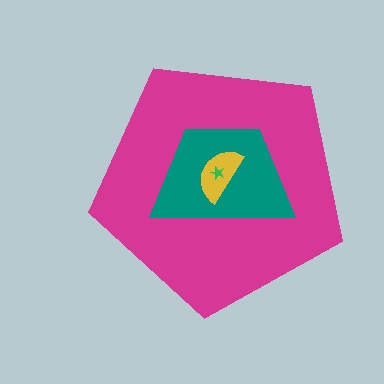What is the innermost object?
The green star.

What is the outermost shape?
The magenta pentagon.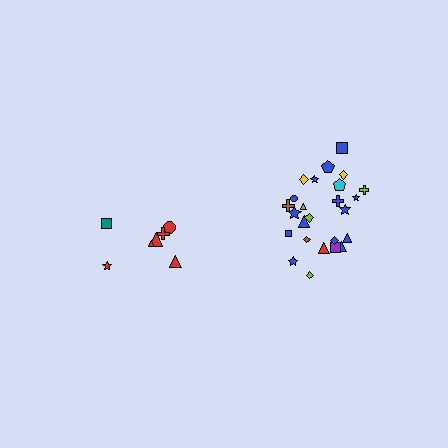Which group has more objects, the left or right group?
The right group.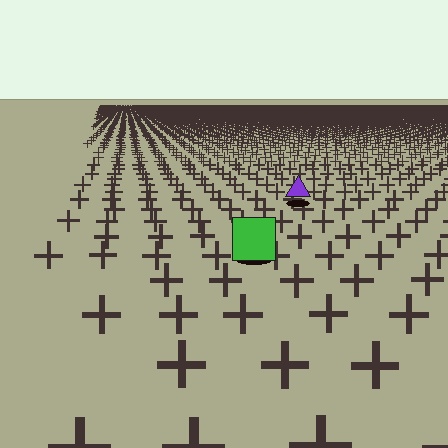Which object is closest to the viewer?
The green square is closest. The texture marks near it are larger and more spread out.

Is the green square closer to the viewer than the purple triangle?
Yes. The green square is closer — you can tell from the texture gradient: the ground texture is coarser near it.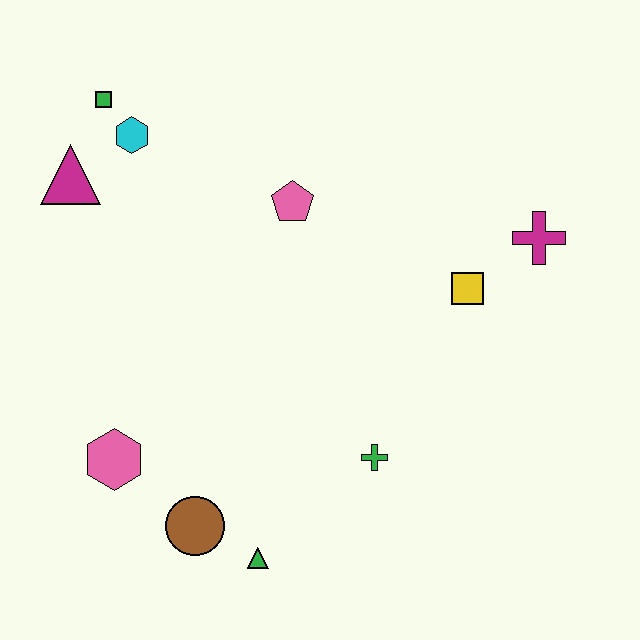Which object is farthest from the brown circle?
The magenta cross is farthest from the brown circle.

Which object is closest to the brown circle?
The green triangle is closest to the brown circle.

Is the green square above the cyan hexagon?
Yes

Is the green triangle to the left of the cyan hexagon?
No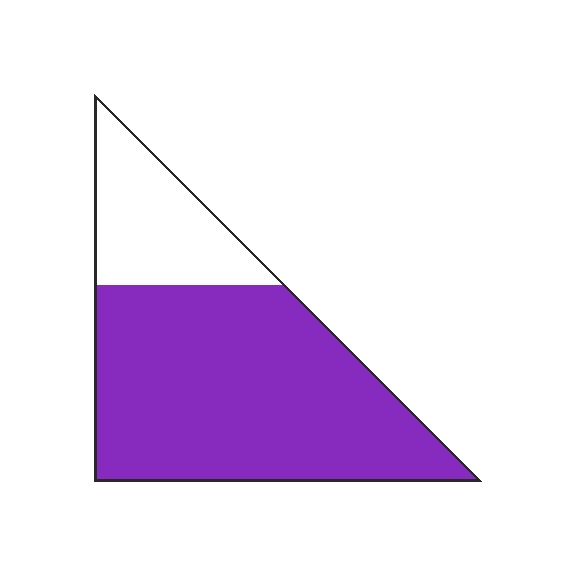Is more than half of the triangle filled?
Yes.